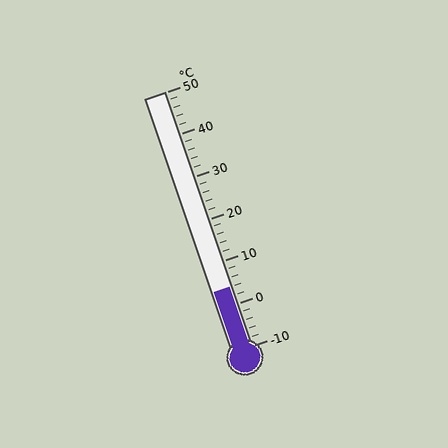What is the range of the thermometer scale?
The thermometer scale ranges from -10°C to 50°C.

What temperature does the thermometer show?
The thermometer shows approximately 4°C.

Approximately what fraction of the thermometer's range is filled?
The thermometer is filled to approximately 25% of its range.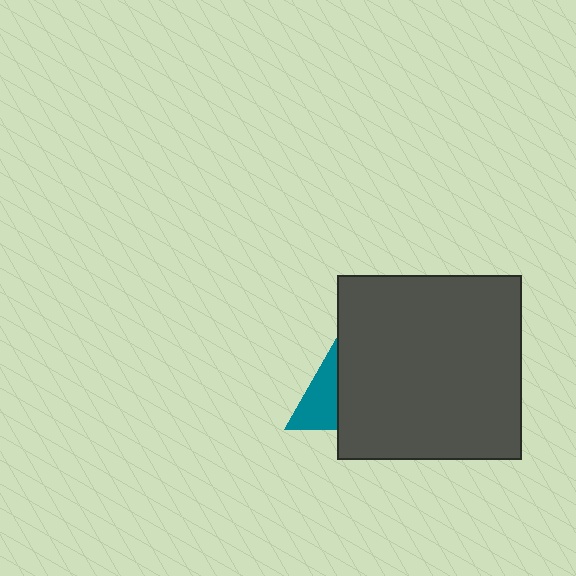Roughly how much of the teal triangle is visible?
About half of it is visible (roughly 51%).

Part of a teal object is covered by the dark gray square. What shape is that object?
It is a triangle.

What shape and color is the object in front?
The object in front is a dark gray square.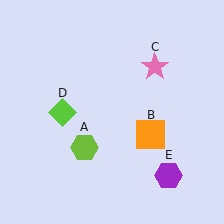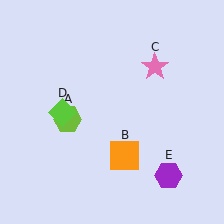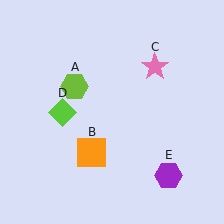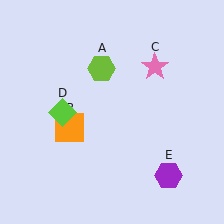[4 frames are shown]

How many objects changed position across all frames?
2 objects changed position: lime hexagon (object A), orange square (object B).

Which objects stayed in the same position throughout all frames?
Pink star (object C) and lime diamond (object D) and purple hexagon (object E) remained stationary.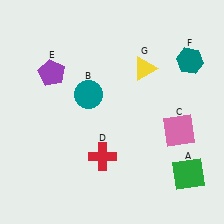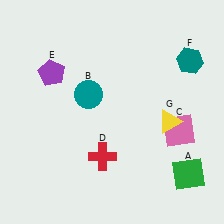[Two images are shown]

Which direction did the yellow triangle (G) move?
The yellow triangle (G) moved down.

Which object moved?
The yellow triangle (G) moved down.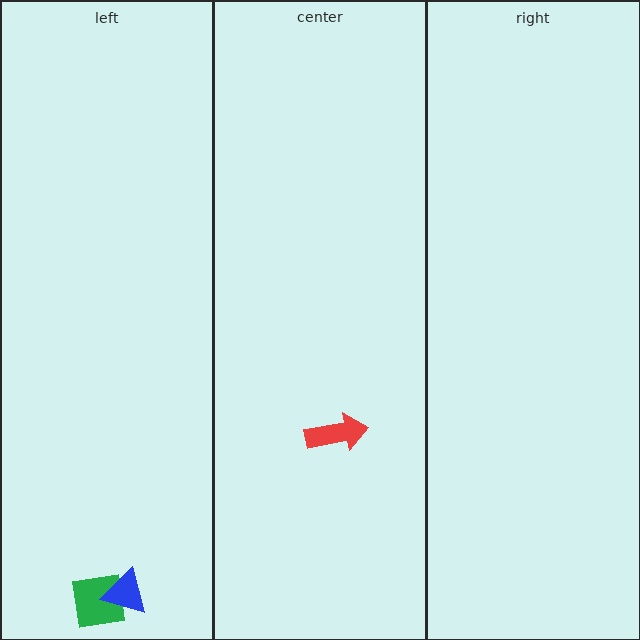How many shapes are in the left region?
2.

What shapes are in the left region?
The green square, the blue triangle.